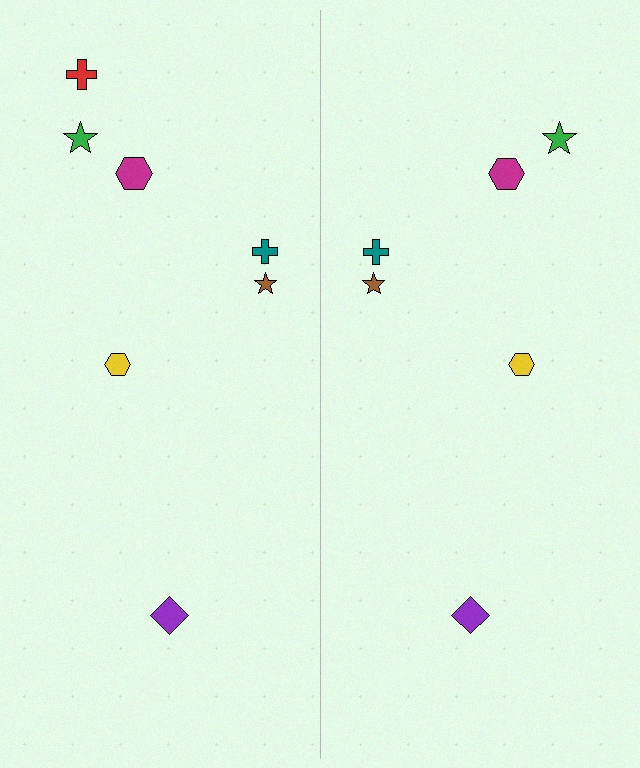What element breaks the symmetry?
A red cross is missing from the right side.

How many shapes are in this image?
There are 13 shapes in this image.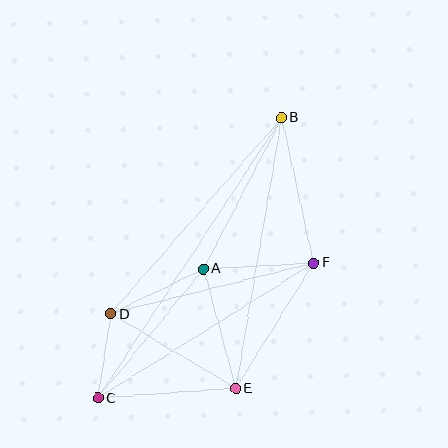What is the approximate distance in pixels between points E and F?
The distance between E and F is approximately 148 pixels.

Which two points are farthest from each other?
Points B and C are farthest from each other.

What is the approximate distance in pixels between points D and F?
The distance between D and F is approximately 209 pixels.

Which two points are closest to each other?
Points C and D are closest to each other.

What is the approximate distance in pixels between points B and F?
The distance between B and F is approximately 149 pixels.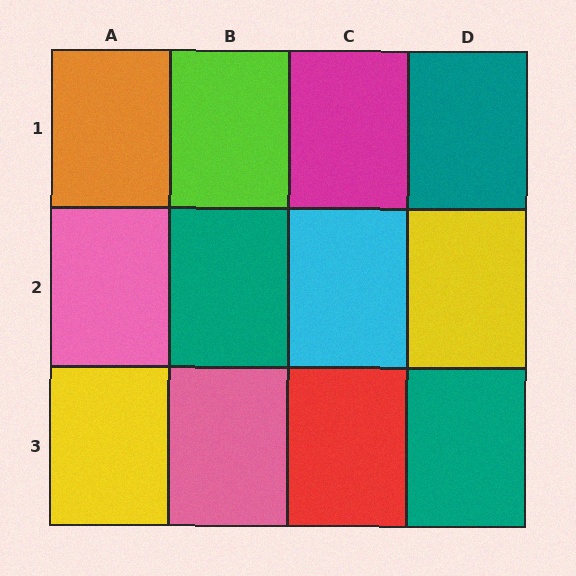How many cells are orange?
1 cell is orange.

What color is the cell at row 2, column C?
Cyan.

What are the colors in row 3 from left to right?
Yellow, pink, red, teal.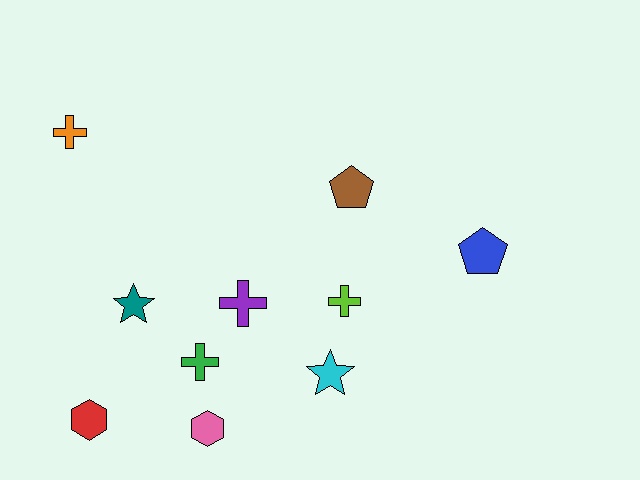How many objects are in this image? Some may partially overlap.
There are 10 objects.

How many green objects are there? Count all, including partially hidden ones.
There is 1 green object.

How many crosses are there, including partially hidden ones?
There are 4 crosses.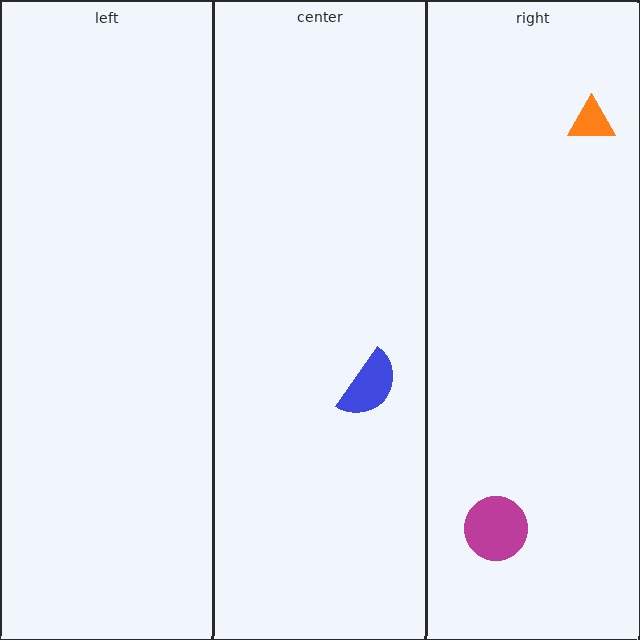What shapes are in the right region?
The orange triangle, the magenta circle.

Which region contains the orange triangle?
The right region.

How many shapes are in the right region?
2.